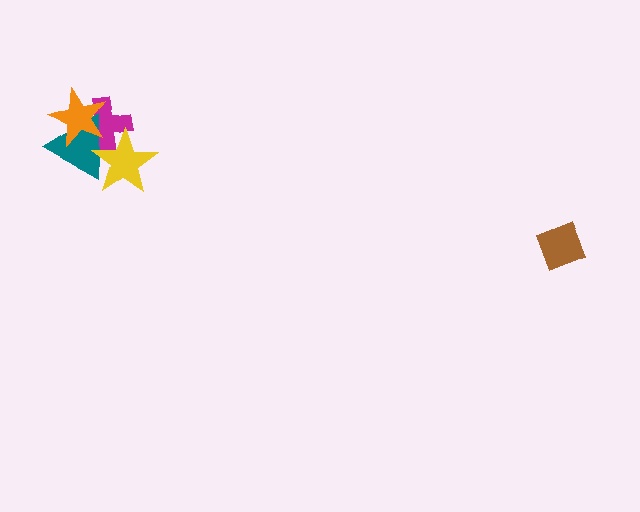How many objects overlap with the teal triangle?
3 objects overlap with the teal triangle.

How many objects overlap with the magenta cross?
3 objects overlap with the magenta cross.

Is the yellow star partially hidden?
No, no other shape covers it.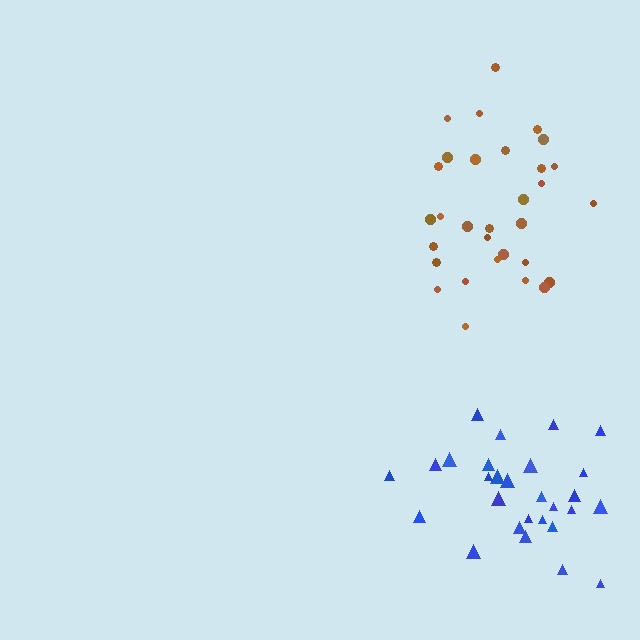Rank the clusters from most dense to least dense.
brown, blue.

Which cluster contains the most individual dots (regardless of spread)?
Brown (31).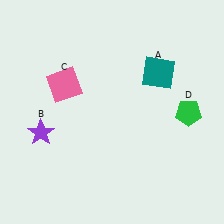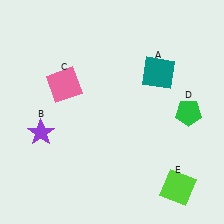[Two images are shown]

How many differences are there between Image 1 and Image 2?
There is 1 difference between the two images.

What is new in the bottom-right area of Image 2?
A lime square (E) was added in the bottom-right area of Image 2.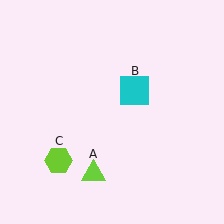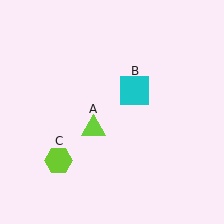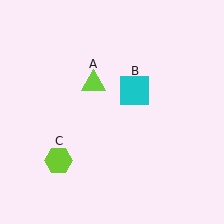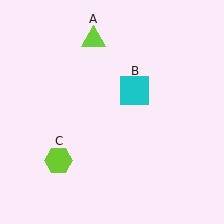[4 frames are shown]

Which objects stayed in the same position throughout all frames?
Cyan square (object B) and lime hexagon (object C) remained stationary.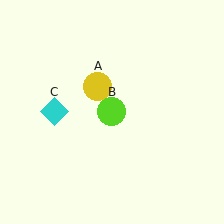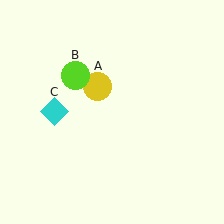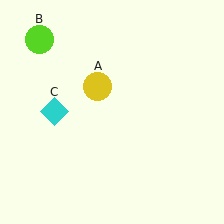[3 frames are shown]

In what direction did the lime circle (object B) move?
The lime circle (object B) moved up and to the left.